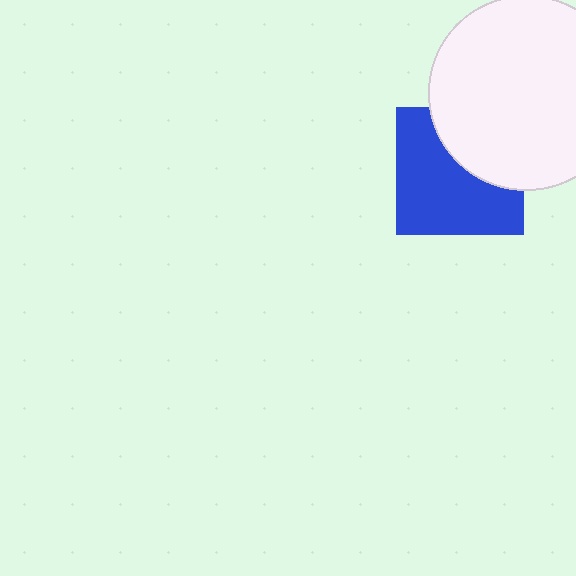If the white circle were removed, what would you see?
You would see the complete blue square.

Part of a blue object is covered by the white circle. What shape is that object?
It is a square.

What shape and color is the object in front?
The object in front is a white circle.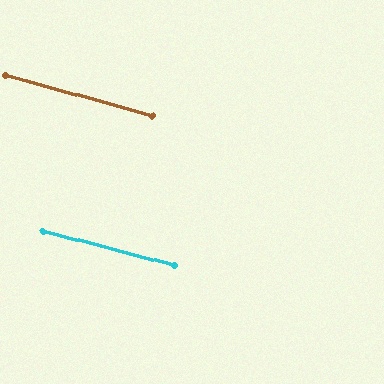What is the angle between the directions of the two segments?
Approximately 1 degree.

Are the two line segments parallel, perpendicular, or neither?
Parallel — their directions differ by only 0.8°.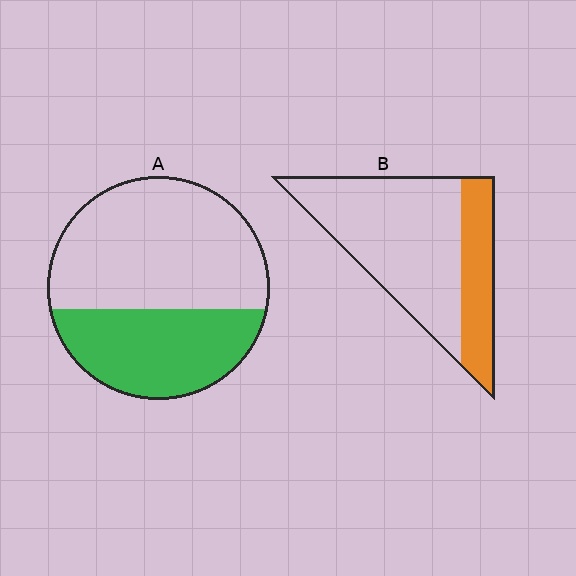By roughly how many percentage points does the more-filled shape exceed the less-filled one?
By roughly 10 percentage points (A over B).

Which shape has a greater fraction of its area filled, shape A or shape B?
Shape A.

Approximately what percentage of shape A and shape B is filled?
A is approximately 40% and B is approximately 30%.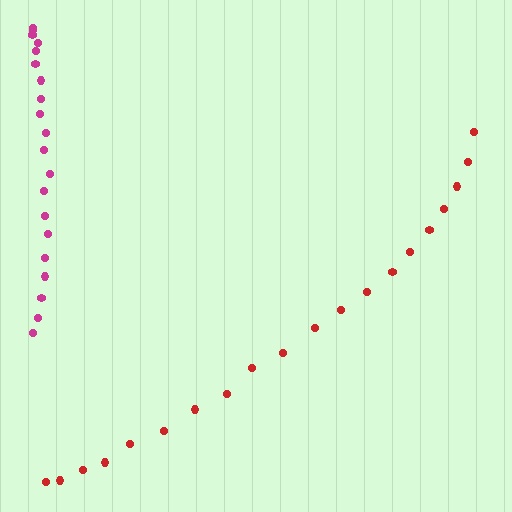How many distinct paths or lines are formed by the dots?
There are 2 distinct paths.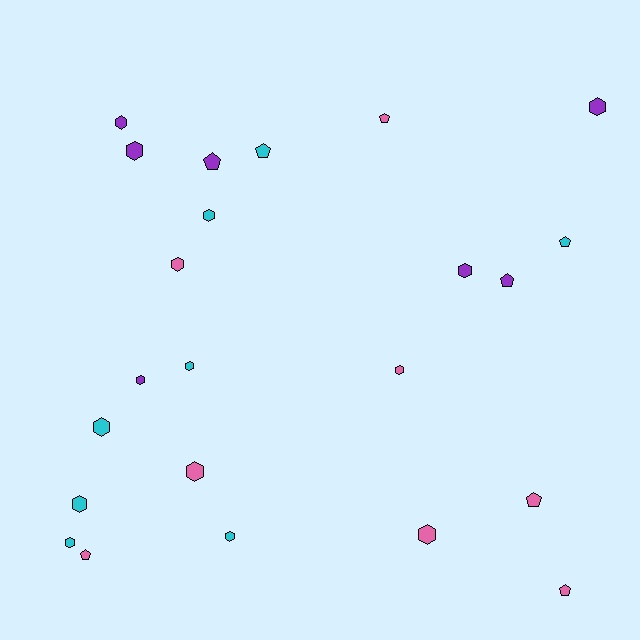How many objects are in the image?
There are 23 objects.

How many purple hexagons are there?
There are 5 purple hexagons.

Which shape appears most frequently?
Hexagon, with 15 objects.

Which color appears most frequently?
Cyan, with 8 objects.